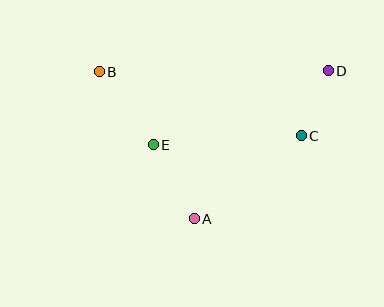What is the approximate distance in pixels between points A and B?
The distance between A and B is approximately 175 pixels.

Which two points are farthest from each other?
Points B and D are farthest from each other.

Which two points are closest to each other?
Points C and D are closest to each other.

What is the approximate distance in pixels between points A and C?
The distance between A and C is approximately 136 pixels.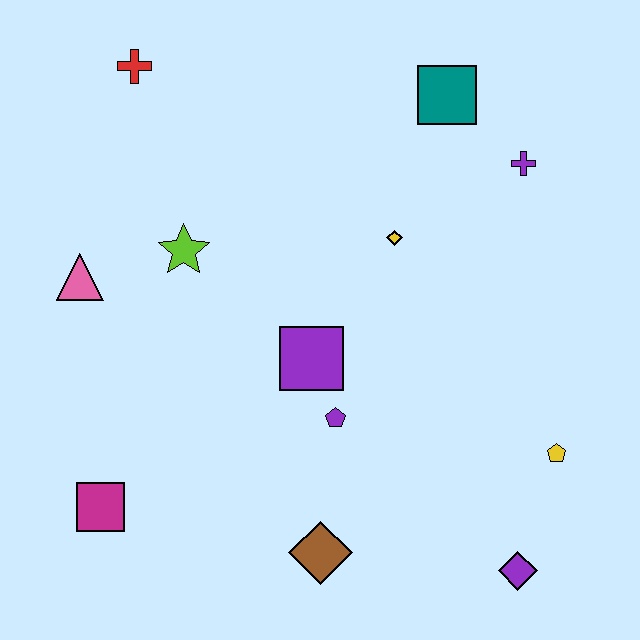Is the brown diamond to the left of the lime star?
No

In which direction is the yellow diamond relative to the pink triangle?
The yellow diamond is to the right of the pink triangle.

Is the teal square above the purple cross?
Yes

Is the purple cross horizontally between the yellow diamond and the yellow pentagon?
Yes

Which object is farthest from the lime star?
The purple diamond is farthest from the lime star.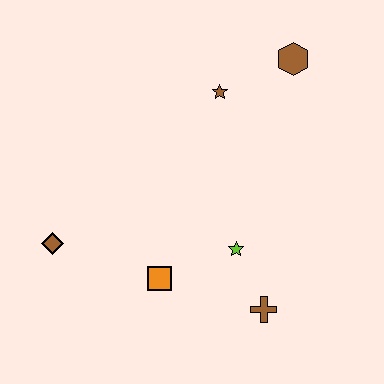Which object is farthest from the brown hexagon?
The brown diamond is farthest from the brown hexagon.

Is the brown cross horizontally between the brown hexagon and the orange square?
Yes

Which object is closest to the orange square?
The lime star is closest to the orange square.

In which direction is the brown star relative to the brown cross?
The brown star is above the brown cross.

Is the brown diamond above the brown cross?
Yes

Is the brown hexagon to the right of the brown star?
Yes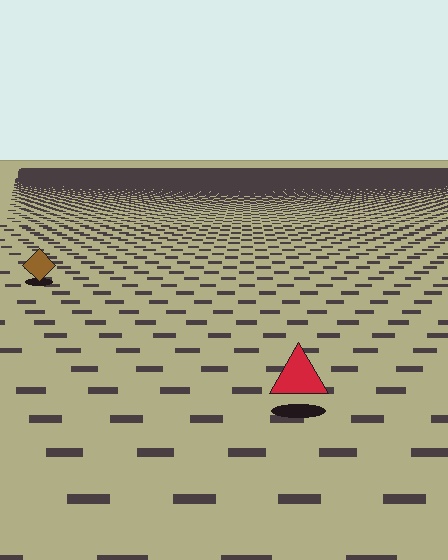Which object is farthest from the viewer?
The brown diamond is farthest from the viewer. It appears smaller and the ground texture around it is denser.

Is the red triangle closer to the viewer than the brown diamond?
Yes. The red triangle is closer — you can tell from the texture gradient: the ground texture is coarser near it.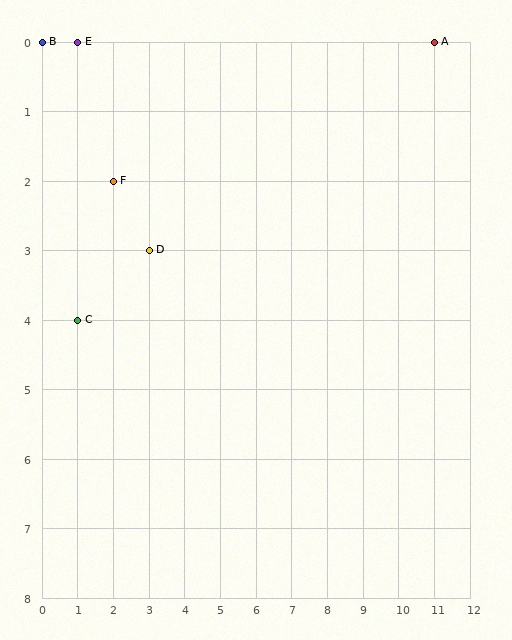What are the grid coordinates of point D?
Point D is at grid coordinates (3, 3).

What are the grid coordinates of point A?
Point A is at grid coordinates (11, 0).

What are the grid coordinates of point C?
Point C is at grid coordinates (1, 4).